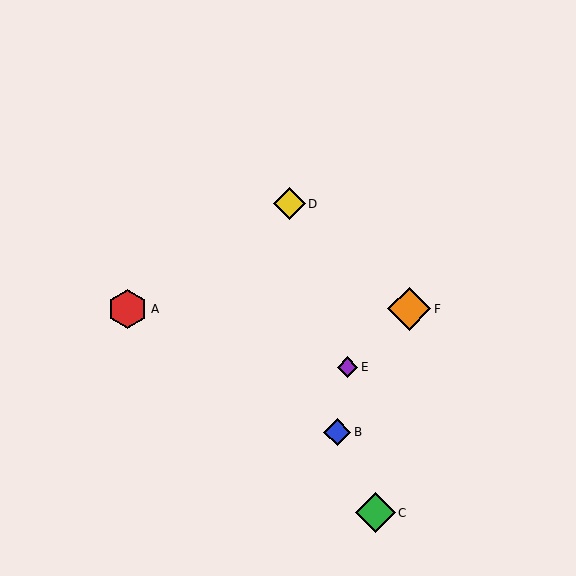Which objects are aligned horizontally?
Objects A, F are aligned horizontally.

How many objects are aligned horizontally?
2 objects (A, F) are aligned horizontally.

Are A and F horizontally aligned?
Yes, both are at y≈309.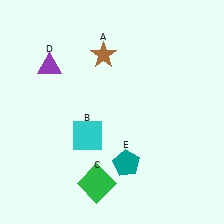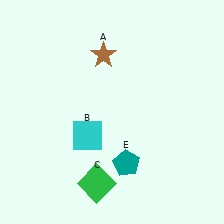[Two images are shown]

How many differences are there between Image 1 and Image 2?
There is 1 difference between the two images.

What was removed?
The purple triangle (D) was removed in Image 2.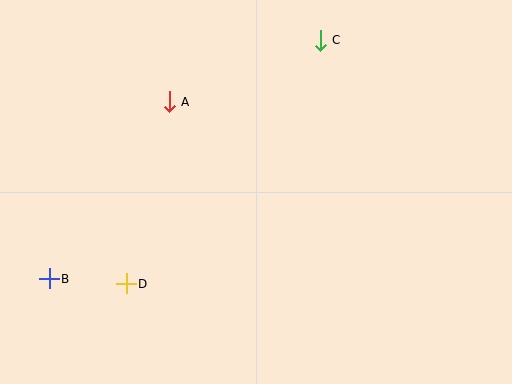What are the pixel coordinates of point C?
Point C is at (320, 40).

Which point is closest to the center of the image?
Point A at (169, 102) is closest to the center.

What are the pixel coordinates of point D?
Point D is at (126, 284).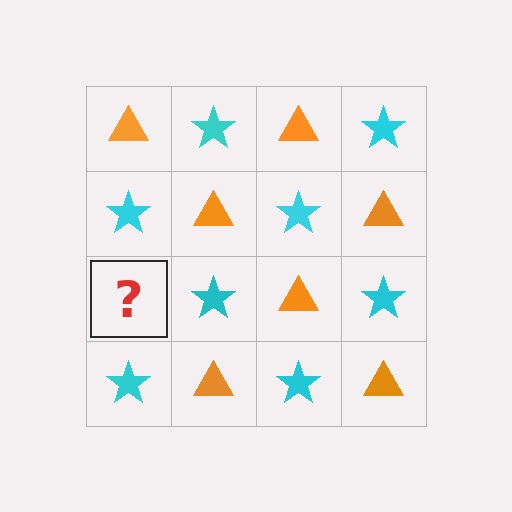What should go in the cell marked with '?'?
The missing cell should contain an orange triangle.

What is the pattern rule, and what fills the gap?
The rule is that it alternates orange triangle and cyan star in a checkerboard pattern. The gap should be filled with an orange triangle.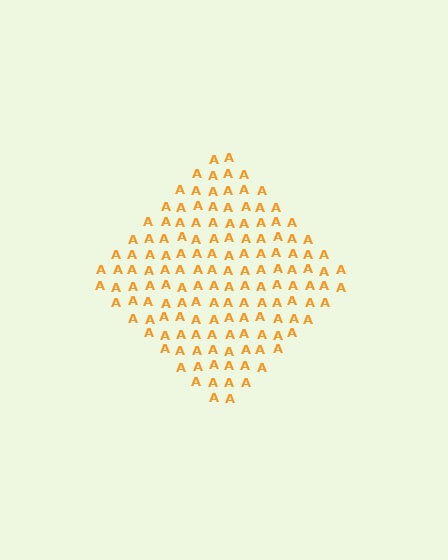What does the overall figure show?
The overall figure shows a diamond.